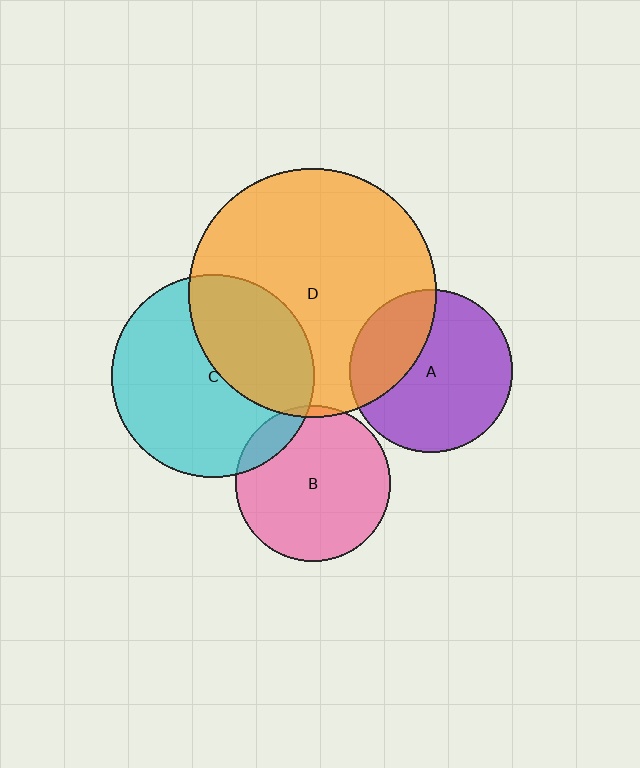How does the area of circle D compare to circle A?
Approximately 2.3 times.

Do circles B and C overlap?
Yes.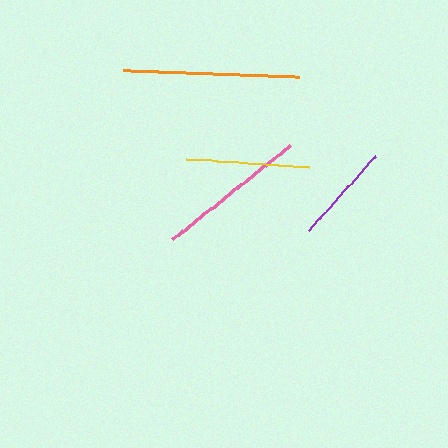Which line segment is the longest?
The orange line is the longest at approximately 177 pixels.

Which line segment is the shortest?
The purple line is the shortest at approximately 100 pixels.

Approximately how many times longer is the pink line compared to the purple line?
The pink line is approximately 1.5 times the length of the purple line.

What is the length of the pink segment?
The pink segment is approximately 150 pixels long.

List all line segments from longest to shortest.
From longest to shortest: orange, pink, yellow, purple.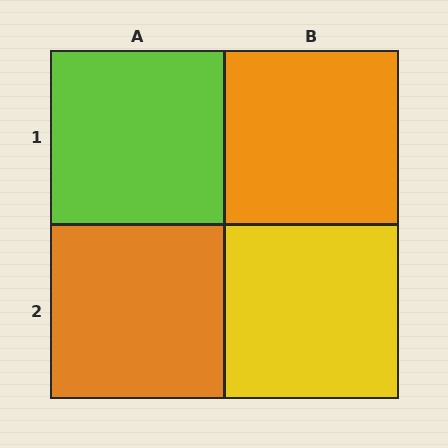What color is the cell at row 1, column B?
Orange.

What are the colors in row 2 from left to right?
Orange, yellow.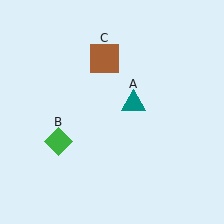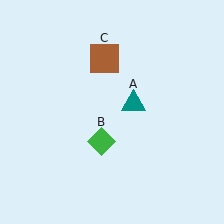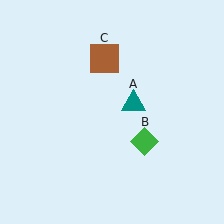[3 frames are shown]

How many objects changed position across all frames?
1 object changed position: green diamond (object B).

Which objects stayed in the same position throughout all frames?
Teal triangle (object A) and brown square (object C) remained stationary.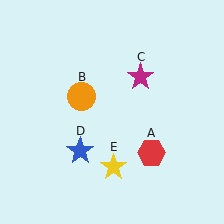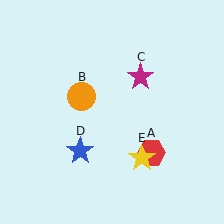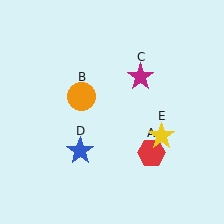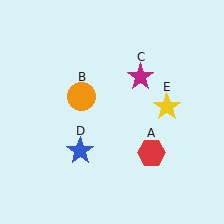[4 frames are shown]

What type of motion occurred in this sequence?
The yellow star (object E) rotated counterclockwise around the center of the scene.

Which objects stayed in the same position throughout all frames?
Red hexagon (object A) and orange circle (object B) and magenta star (object C) and blue star (object D) remained stationary.